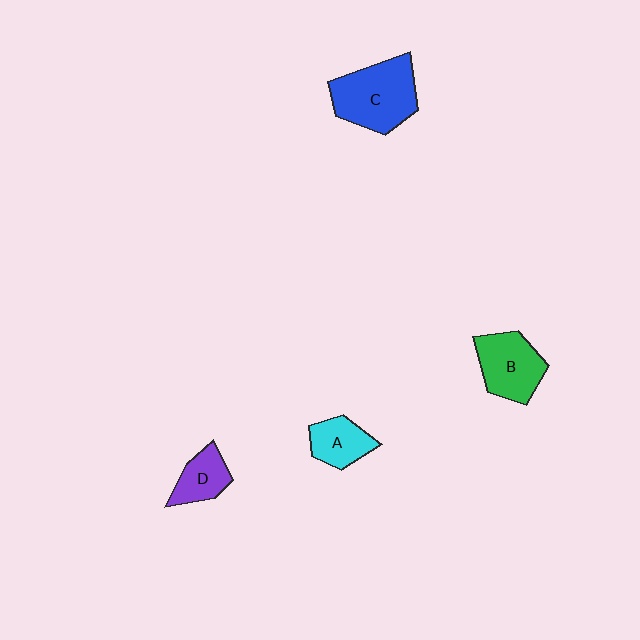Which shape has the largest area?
Shape C (blue).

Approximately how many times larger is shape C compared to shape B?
Approximately 1.3 times.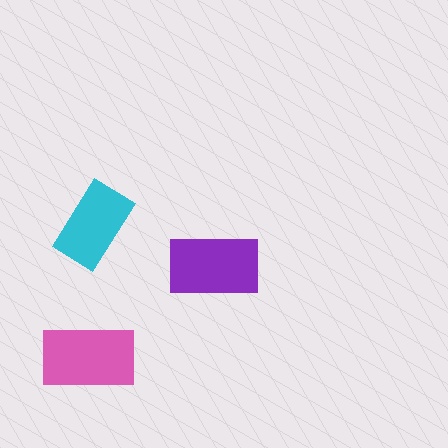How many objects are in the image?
There are 3 objects in the image.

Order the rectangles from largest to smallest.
the pink one, the purple one, the cyan one.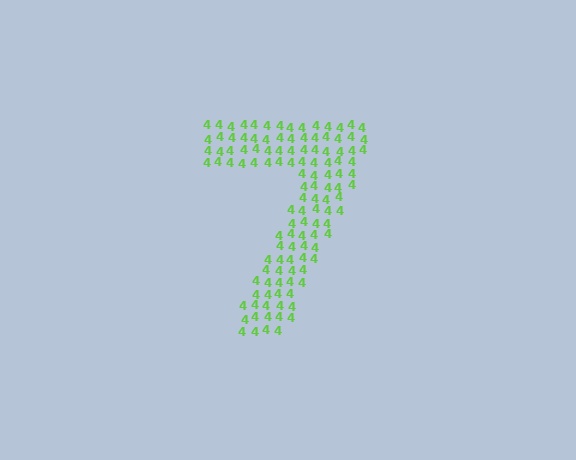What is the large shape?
The large shape is the digit 7.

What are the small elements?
The small elements are digit 4's.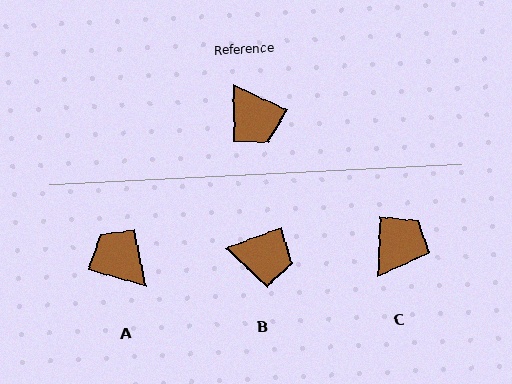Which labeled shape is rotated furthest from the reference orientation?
A, about 170 degrees away.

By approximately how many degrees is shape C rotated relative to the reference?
Approximately 112 degrees counter-clockwise.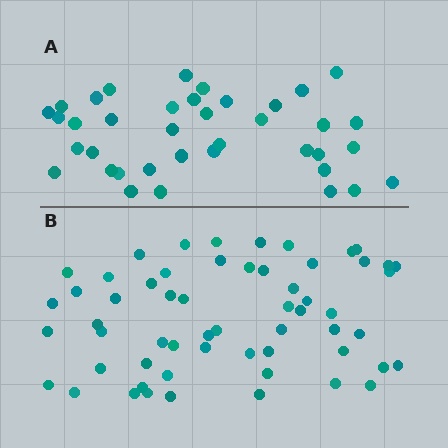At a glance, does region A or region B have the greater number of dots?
Region B (the bottom region) has more dots.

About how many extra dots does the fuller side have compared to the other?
Region B has approximately 20 more dots than region A.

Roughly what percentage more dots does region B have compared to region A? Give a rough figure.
About 55% more.